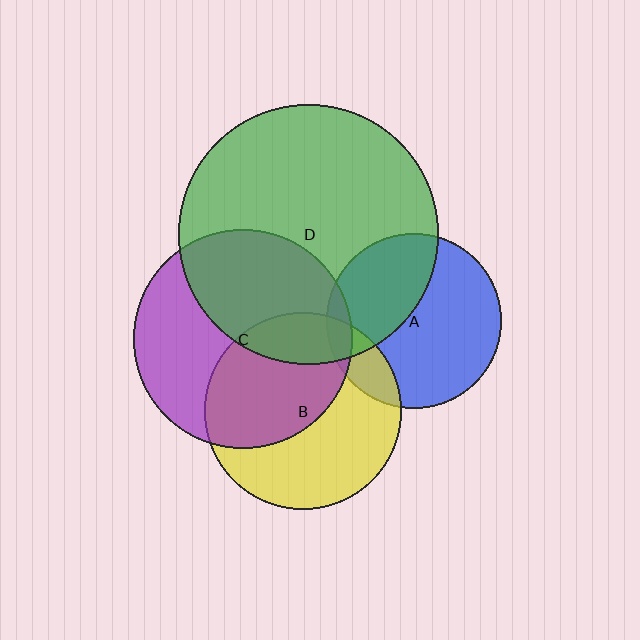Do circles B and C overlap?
Yes.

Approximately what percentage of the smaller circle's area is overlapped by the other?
Approximately 50%.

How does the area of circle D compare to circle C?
Approximately 1.4 times.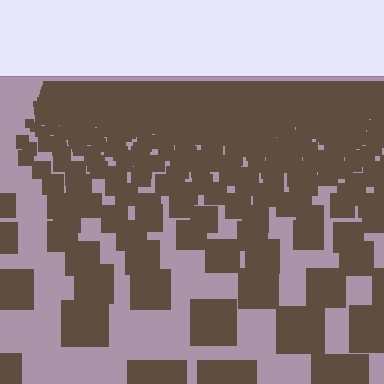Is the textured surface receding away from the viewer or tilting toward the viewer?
The surface is receding away from the viewer. Texture elements get smaller and denser toward the top.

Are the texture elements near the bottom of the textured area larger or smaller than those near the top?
Larger. Near the bottom, elements are closer to the viewer and appear at a bigger on-screen size.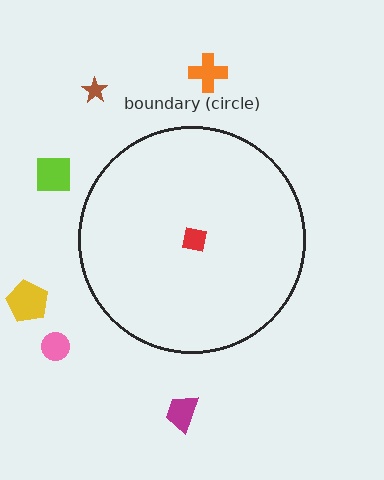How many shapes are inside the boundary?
1 inside, 6 outside.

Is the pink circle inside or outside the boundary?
Outside.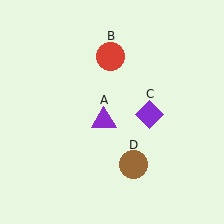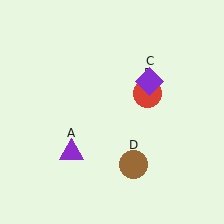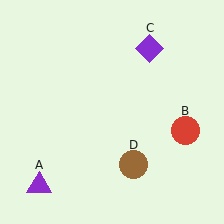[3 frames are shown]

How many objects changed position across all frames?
3 objects changed position: purple triangle (object A), red circle (object B), purple diamond (object C).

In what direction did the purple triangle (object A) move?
The purple triangle (object A) moved down and to the left.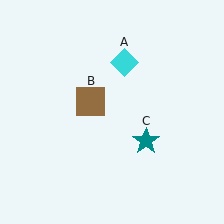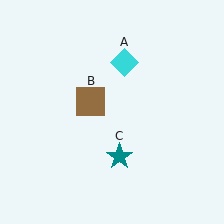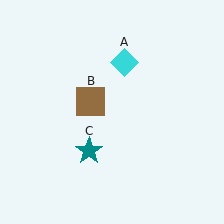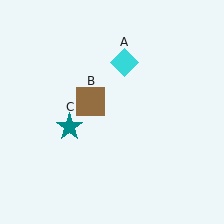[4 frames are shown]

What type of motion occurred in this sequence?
The teal star (object C) rotated clockwise around the center of the scene.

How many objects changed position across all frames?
1 object changed position: teal star (object C).